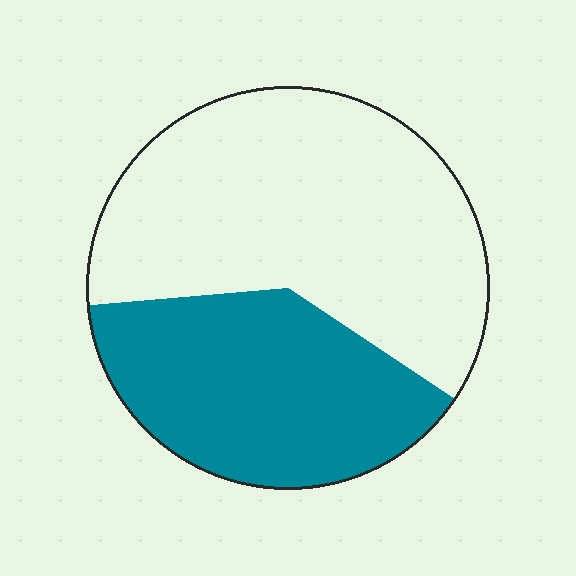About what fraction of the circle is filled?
About two fifths (2/5).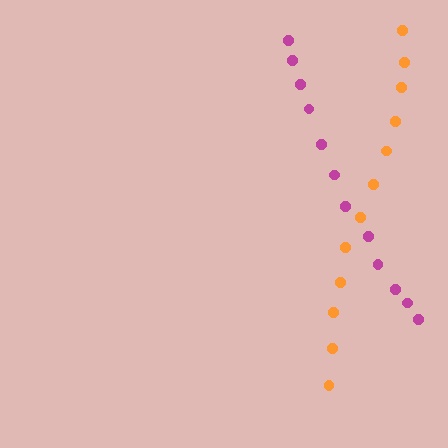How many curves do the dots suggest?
There are 2 distinct paths.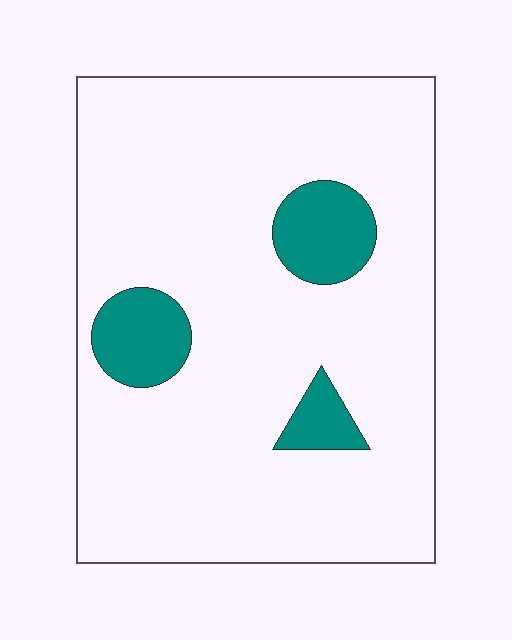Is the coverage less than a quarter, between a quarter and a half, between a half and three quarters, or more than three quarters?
Less than a quarter.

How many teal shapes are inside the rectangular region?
3.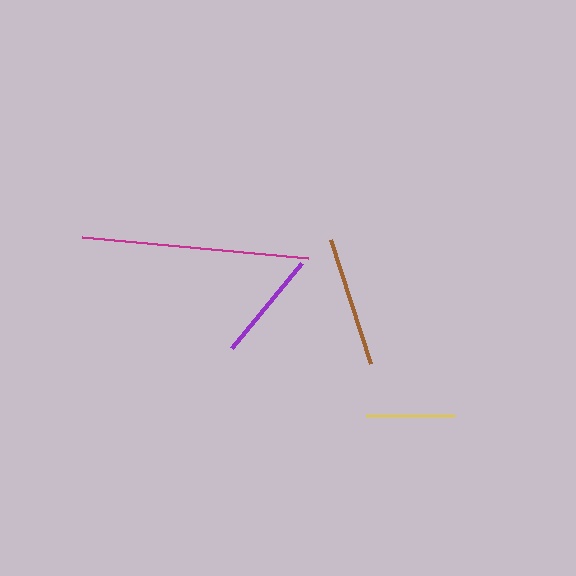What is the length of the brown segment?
The brown segment is approximately 131 pixels long.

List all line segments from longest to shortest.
From longest to shortest: magenta, brown, purple, yellow.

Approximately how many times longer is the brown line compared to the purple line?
The brown line is approximately 1.2 times the length of the purple line.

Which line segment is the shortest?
The yellow line is the shortest at approximately 88 pixels.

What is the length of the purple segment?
The purple segment is approximately 110 pixels long.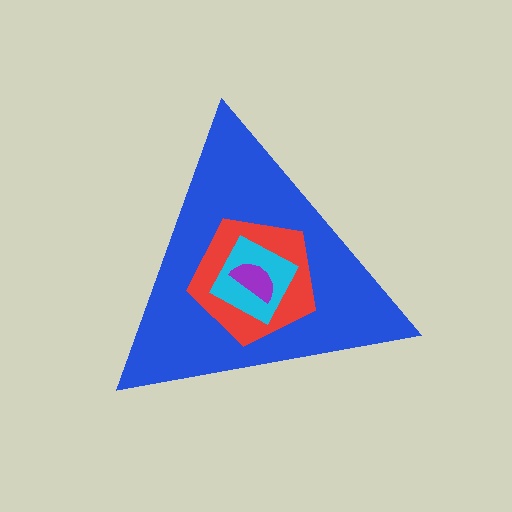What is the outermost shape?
The blue triangle.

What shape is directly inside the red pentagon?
The cyan square.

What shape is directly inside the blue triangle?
The red pentagon.